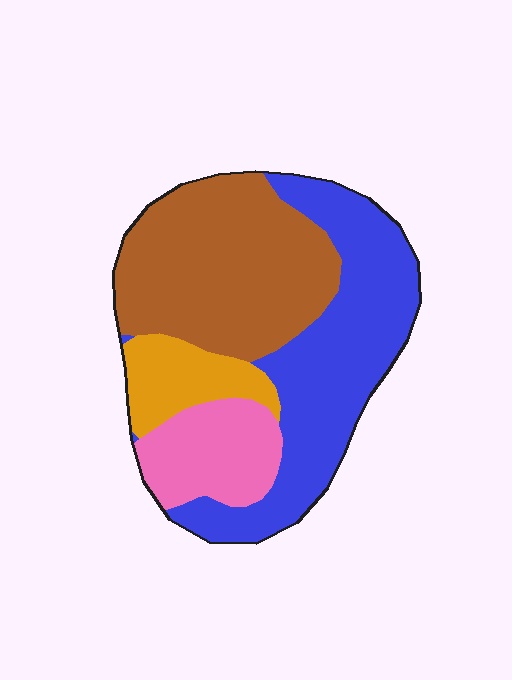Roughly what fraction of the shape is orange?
Orange takes up less than a quarter of the shape.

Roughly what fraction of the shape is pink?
Pink covers about 15% of the shape.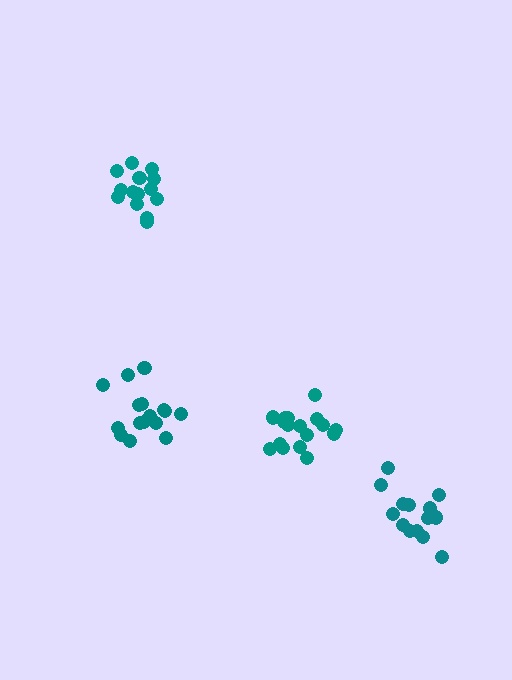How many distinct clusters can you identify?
There are 4 distinct clusters.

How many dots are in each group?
Group 1: 19 dots, Group 2: 16 dots, Group 3: 14 dots, Group 4: 14 dots (63 total).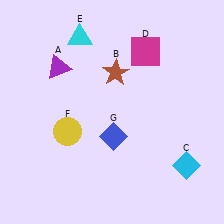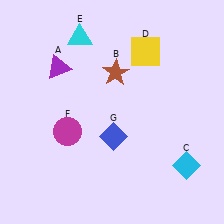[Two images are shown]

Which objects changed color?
D changed from magenta to yellow. F changed from yellow to magenta.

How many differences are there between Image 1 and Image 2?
There are 2 differences between the two images.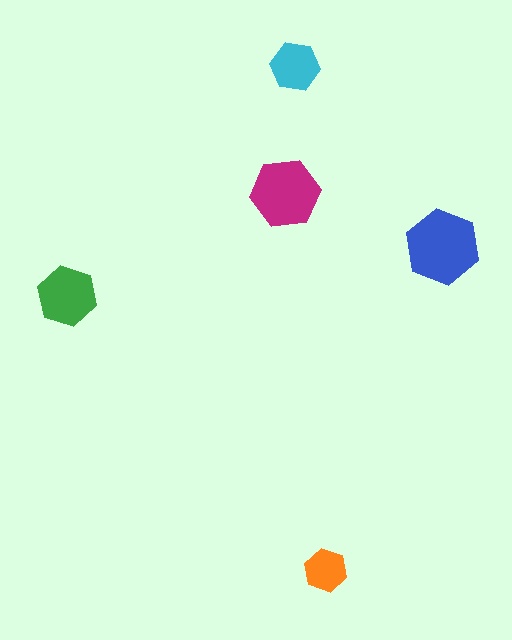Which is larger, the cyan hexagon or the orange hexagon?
The cyan one.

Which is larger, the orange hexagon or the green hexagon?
The green one.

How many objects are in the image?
There are 5 objects in the image.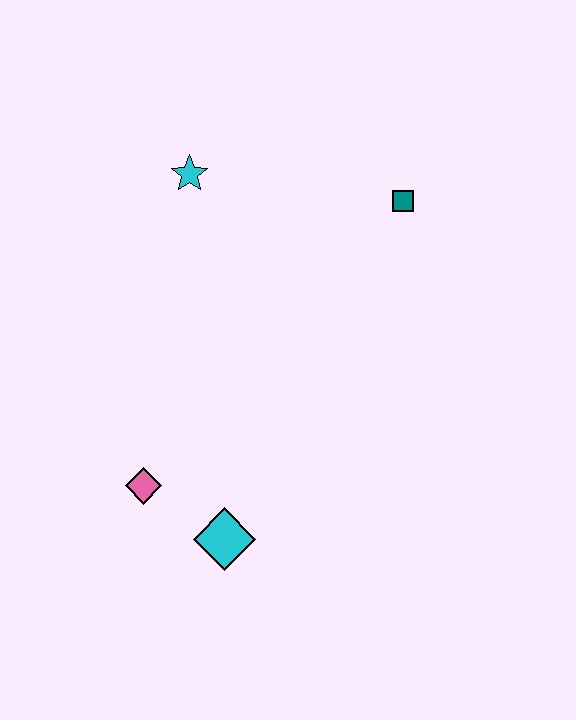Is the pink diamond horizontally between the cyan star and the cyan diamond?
No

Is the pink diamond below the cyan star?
Yes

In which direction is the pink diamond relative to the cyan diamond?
The pink diamond is to the left of the cyan diamond.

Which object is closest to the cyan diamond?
The pink diamond is closest to the cyan diamond.